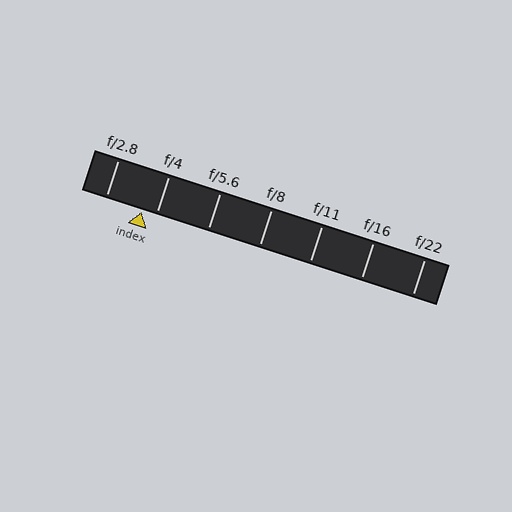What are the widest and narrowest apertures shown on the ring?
The widest aperture shown is f/2.8 and the narrowest is f/22.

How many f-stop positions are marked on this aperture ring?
There are 7 f-stop positions marked.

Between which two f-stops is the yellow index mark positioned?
The index mark is between f/2.8 and f/4.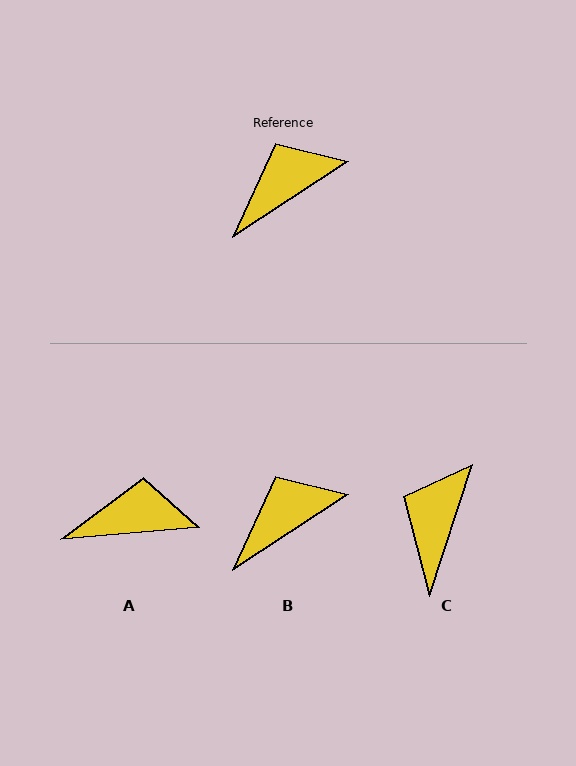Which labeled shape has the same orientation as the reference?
B.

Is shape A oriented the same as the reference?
No, it is off by about 29 degrees.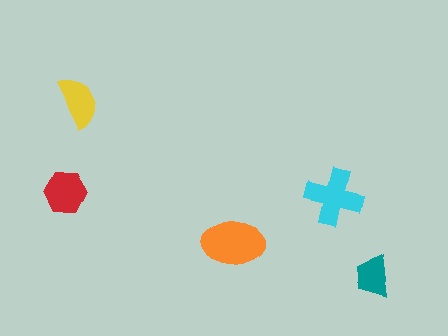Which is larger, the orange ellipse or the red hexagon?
The orange ellipse.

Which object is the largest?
The orange ellipse.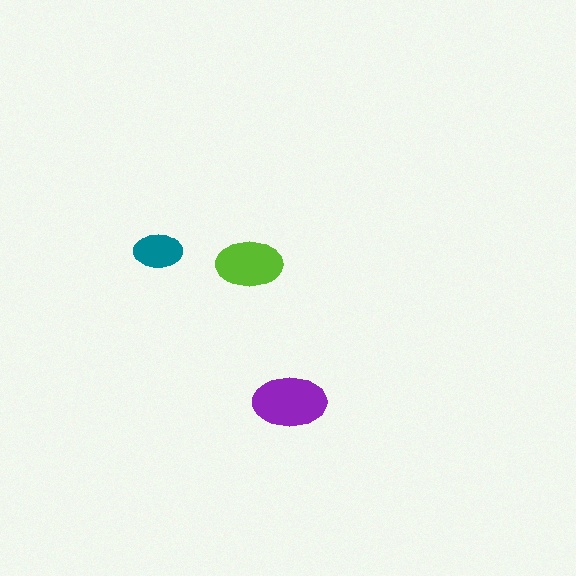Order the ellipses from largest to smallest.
the purple one, the lime one, the teal one.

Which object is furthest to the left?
The teal ellipse is leftmost.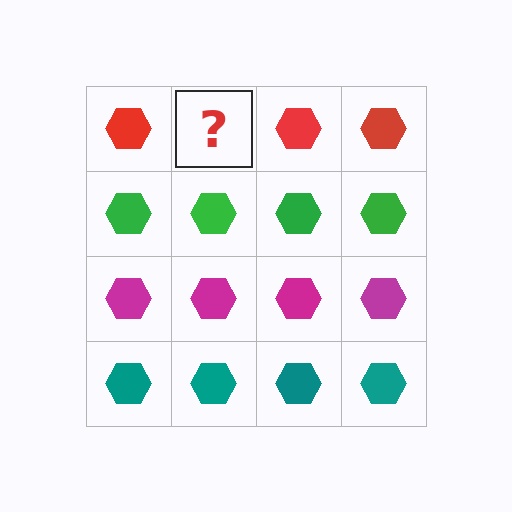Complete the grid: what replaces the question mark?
The question mark should be replaced with a red hexagon.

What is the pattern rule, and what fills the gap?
The rule is that each row has a consistent color. The gap should be filled with a red hexagon.